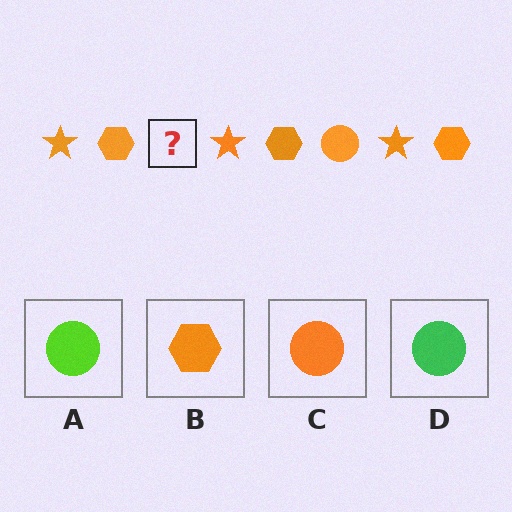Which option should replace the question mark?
Option C.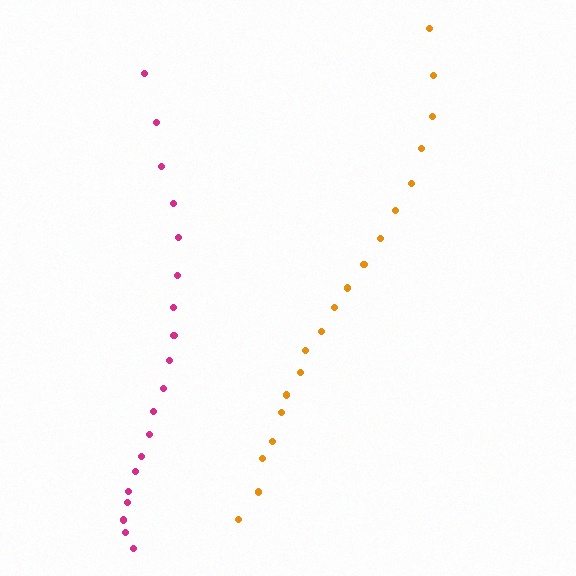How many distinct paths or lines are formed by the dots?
There are 2 distinct paths.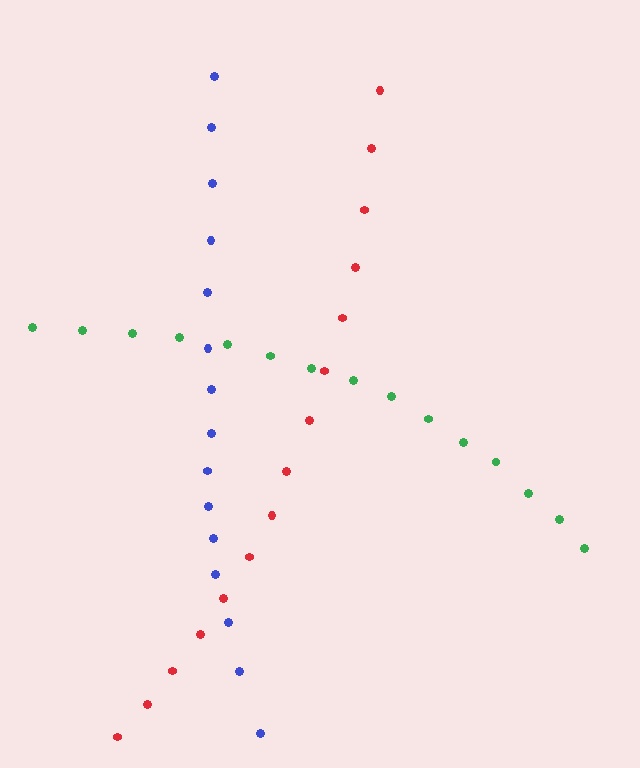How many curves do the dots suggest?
There are 3 distinct paths.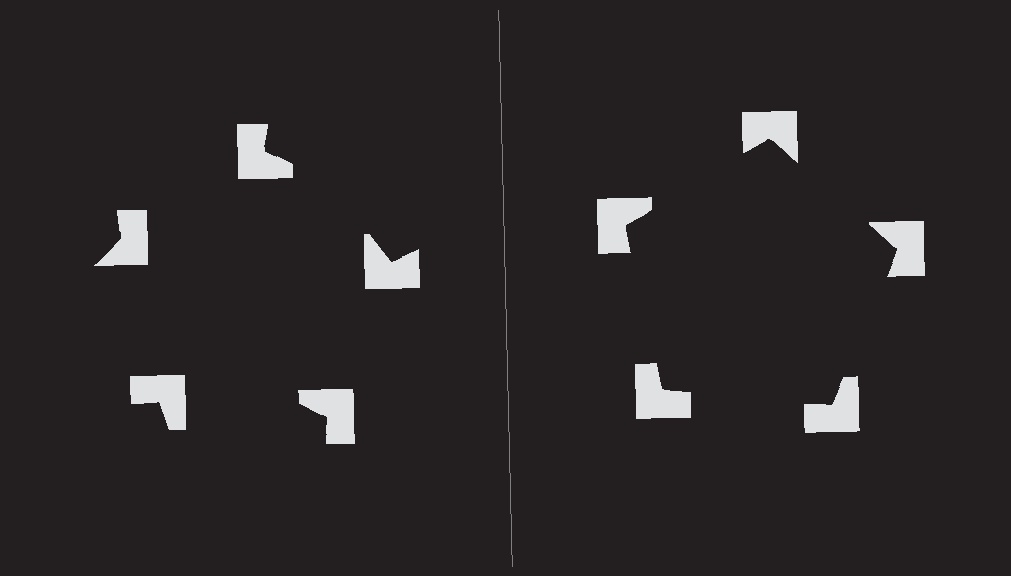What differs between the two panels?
The notched squares are positioned identically on both sides; only the wedge orientations differ. On the right they align to a pentagon; on the left they are misaligned.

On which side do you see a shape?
An illusory pentagon appears on the right side. On the left side the wedge cuts are rotated, so no coherent shape forms.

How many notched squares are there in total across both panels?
10 — 5 on each side.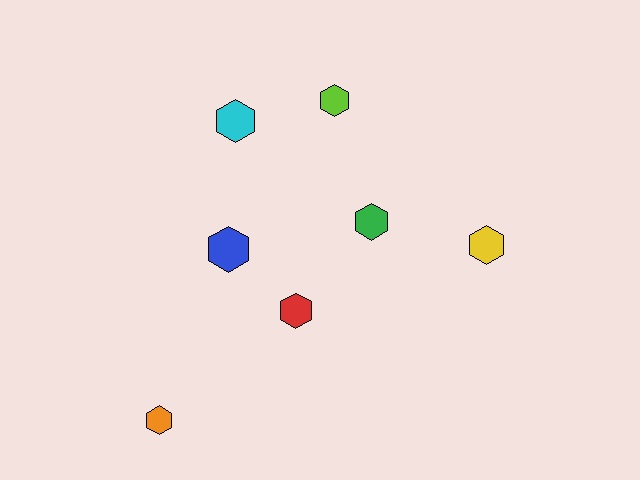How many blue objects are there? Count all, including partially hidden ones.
There is 1 blue object.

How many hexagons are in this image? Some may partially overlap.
There are 7 hexagons.